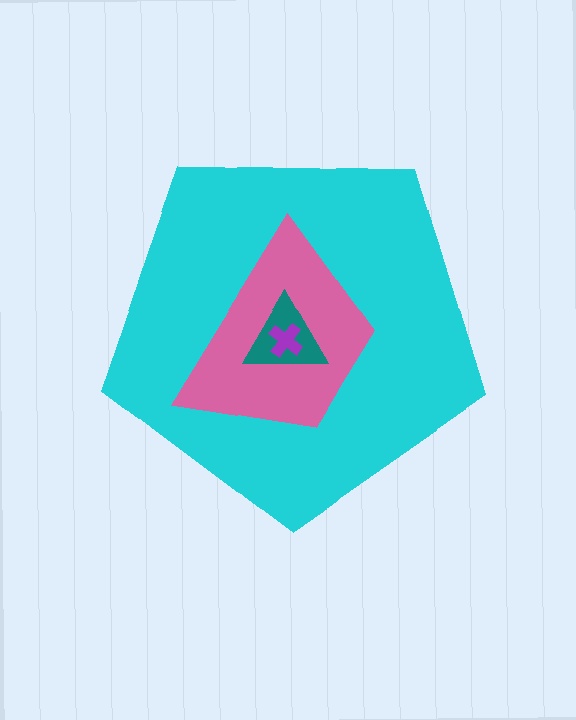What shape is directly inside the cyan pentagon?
The pink trapezoid.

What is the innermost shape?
The purple cross.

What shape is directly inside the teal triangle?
The purple cross.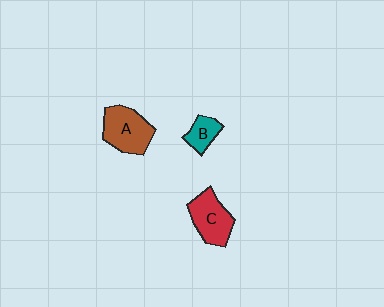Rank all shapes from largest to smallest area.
From largest to smallest: A (brown), C (red), B (teal).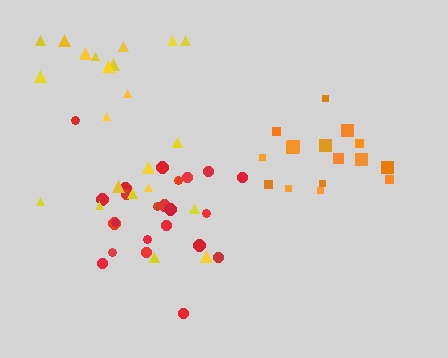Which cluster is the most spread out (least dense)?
Yellow.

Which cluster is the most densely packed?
Red.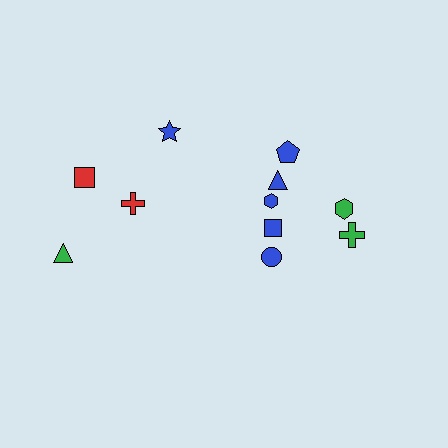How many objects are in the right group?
There are 7 objects.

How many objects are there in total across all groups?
There are 11 objects.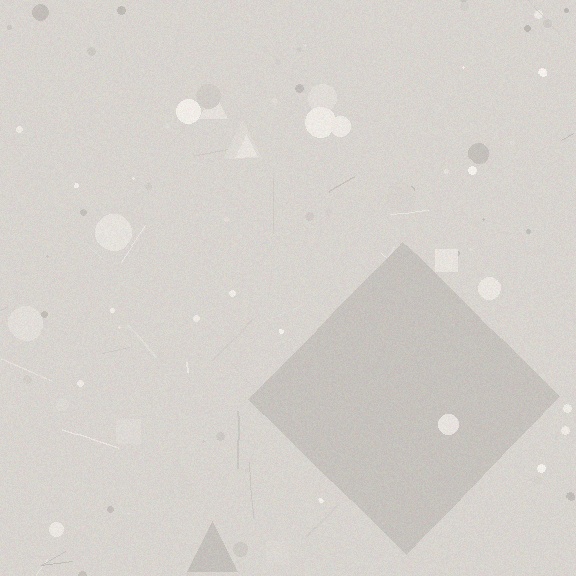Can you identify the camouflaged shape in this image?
The camouflaged shape is a diamond.